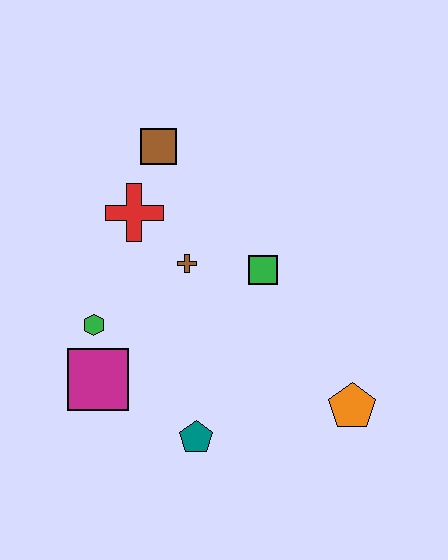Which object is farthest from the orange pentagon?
The brown square is farthest from the orange pentagon.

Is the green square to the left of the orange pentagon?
Yes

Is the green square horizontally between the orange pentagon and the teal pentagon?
Yes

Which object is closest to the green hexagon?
The magenta square is closest to the green hexagon.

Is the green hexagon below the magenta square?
No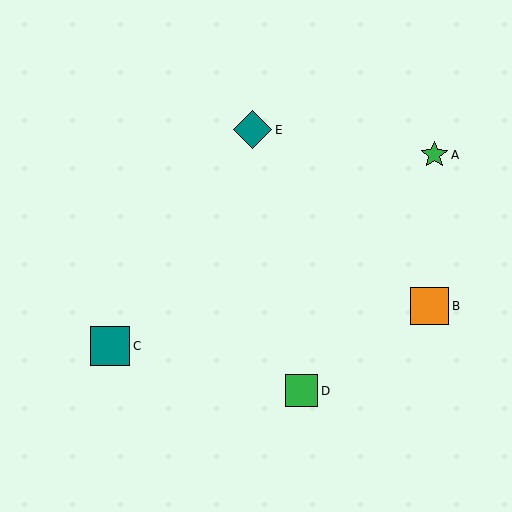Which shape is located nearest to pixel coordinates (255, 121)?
The teal diamond (labeled E) at (253, 130) is nearest to that location.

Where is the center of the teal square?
The center of the teal square is at (110, 346).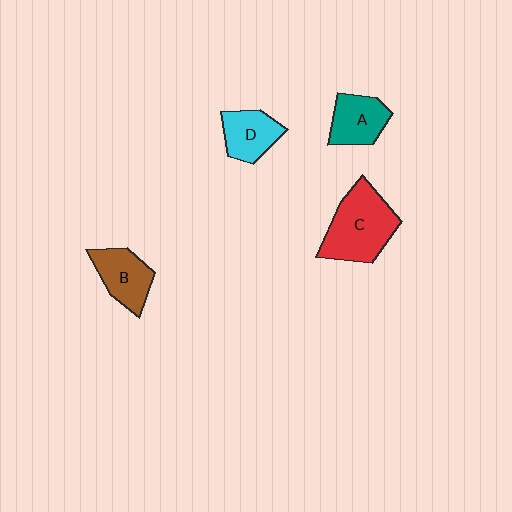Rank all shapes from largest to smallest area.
From largest to smallest: C (red), B (brown), A (teal), D (cyan).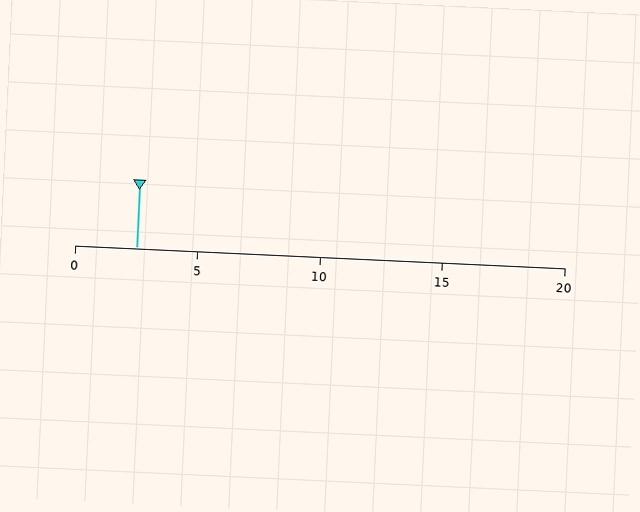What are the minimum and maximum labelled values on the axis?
The axis runs from 0 to 20.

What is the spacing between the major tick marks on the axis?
The major ticks are spaced 5 apart.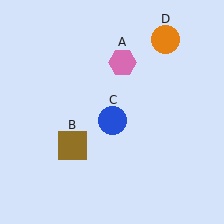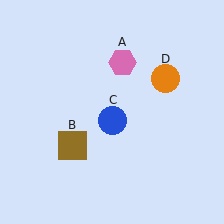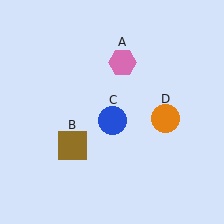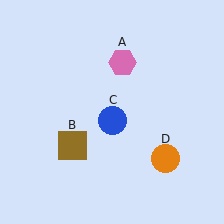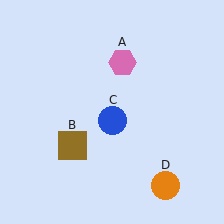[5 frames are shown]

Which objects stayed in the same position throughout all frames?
Pink hexagon (object A) and brown square (object B) and blue circle (object C) remained stationary.